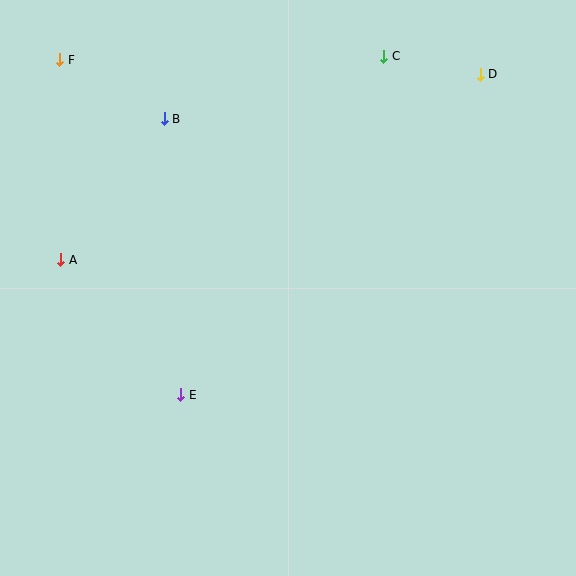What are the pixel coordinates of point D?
Point D is at (480, 74).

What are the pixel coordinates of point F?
Point F is at (60, 60).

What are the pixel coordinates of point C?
Point C is at (384, 56).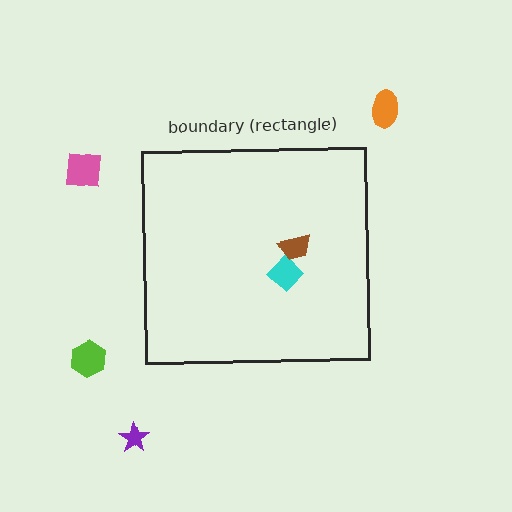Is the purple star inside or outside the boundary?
Outside.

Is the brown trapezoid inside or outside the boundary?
Inside.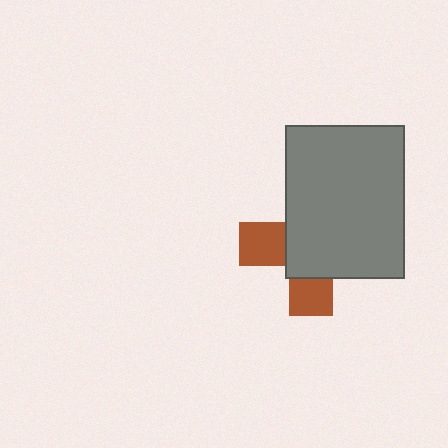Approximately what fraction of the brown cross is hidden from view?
Roughly 66% of the brown cross is hidden behind the gray rectangle.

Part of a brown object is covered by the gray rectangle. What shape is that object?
It is a cross.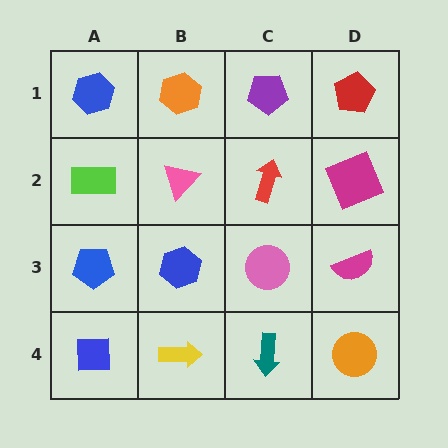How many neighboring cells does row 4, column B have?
3.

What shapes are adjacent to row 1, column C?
A red arrow (row 2, column C), an orange hexagon (row 1, column B), a red pentagon (row 1, column D).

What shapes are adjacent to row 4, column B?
A blue hexagon (row 3, column B), a blue square (row 4, column A), a teal arrow (row 4, column C).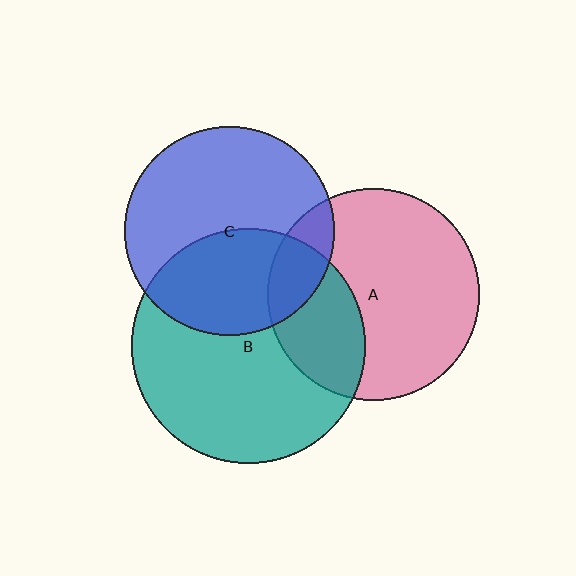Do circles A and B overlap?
Yes.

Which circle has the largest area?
Circle B (teal).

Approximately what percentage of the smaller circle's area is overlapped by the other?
Approximately 30%.